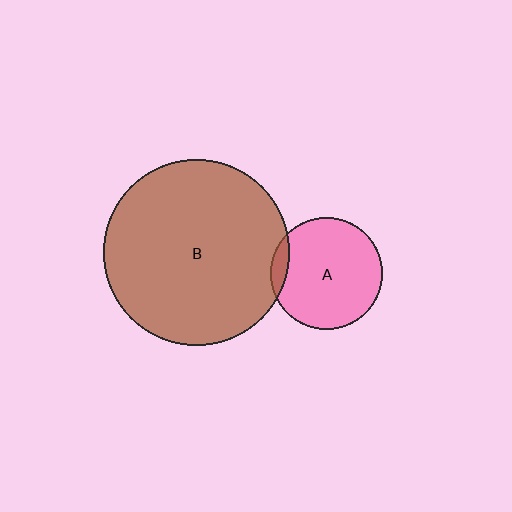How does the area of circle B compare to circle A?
Approximately 2.7 times.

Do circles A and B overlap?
Yes.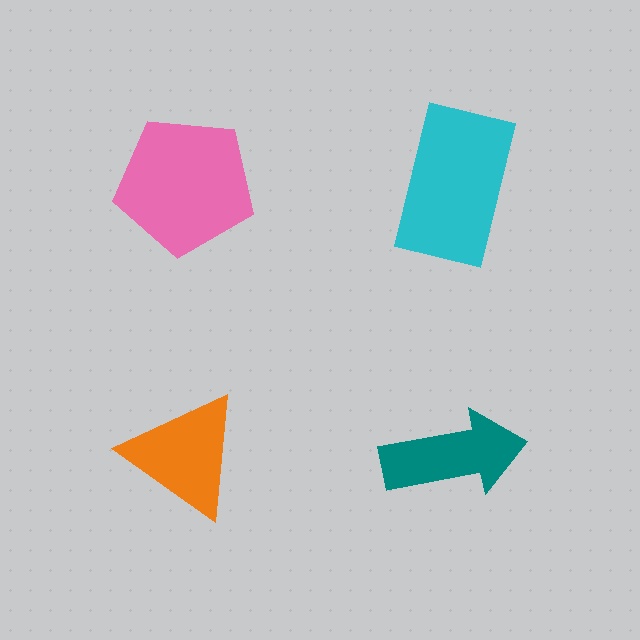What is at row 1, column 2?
A cyan rectangle.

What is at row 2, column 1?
An orange triangle.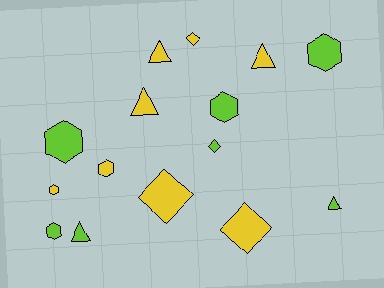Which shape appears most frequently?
Hexagon, with 6 objects.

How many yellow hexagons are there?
There are 2 yellow hexagons.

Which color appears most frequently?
Yellow, with 8 objects.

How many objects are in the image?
There are 15 objects.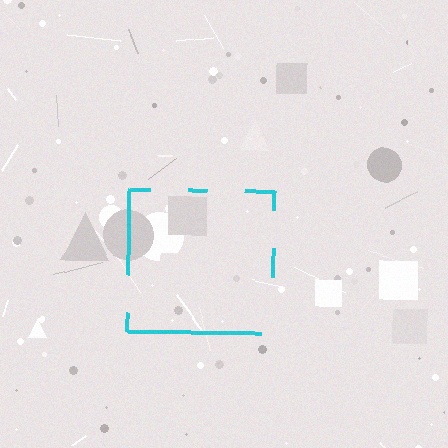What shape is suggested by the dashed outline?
The dashed outline suggests a square.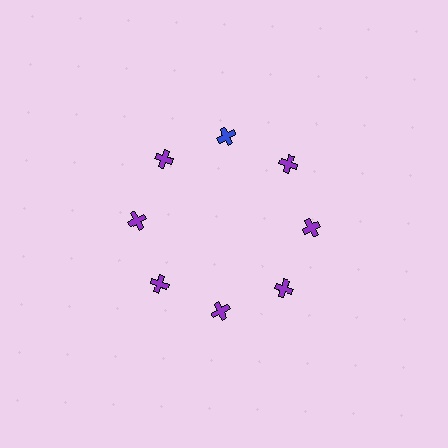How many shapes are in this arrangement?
There are 8 shapes arranged in a ring pattern.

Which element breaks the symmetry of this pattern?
The blue cross at roughly the 12 o'clock position breaks the symmetry. All other shapes are purple crosses.